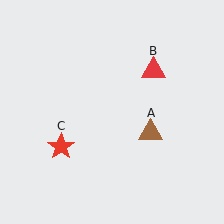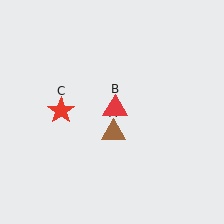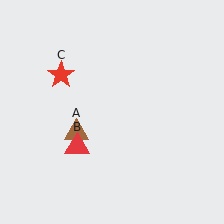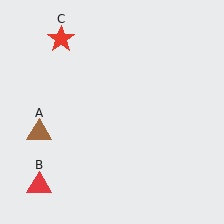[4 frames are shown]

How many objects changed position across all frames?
3 objects changed position: brown triangle (object A), red triangle (object B), red star (object C).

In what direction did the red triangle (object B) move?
The red triangle (object B) moved down and to the left.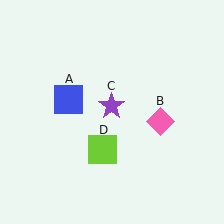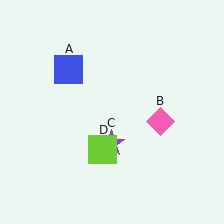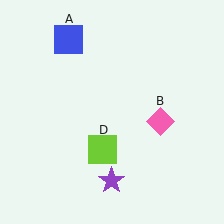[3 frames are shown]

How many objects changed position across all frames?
2 objects changed position: blue square (object A), purple star (object C).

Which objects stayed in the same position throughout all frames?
Pink diamond (object B) and lime square (object D) remained stationary.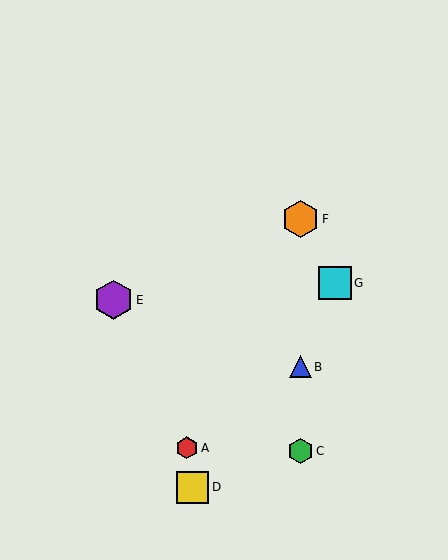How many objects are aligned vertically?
3 objects (B, C, F) are aligned vertically.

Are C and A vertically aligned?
No, C is at x≈300 and A is at x≈187.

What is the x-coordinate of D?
Object D is at x≈193.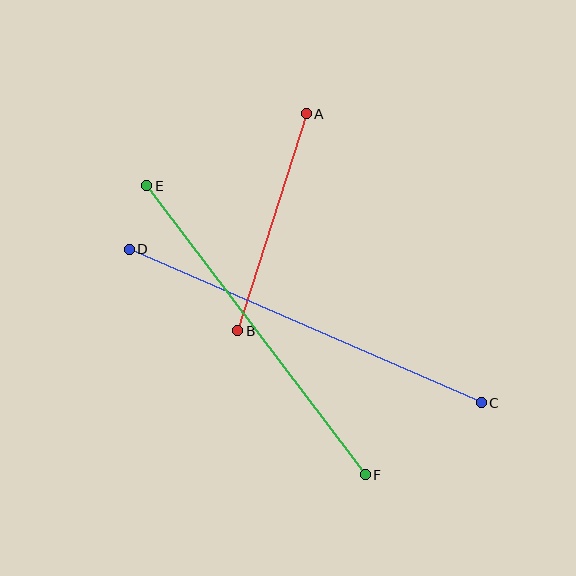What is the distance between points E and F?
The distance is approximately 362 pixels.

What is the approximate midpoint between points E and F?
The midpoint is at approximately (256, 330) pixels.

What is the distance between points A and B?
The distance is approximately 228 pixels.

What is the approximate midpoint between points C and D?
The midpoint is at approximately (305, 326) pixels.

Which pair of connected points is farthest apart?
Points C and D are farthest apart.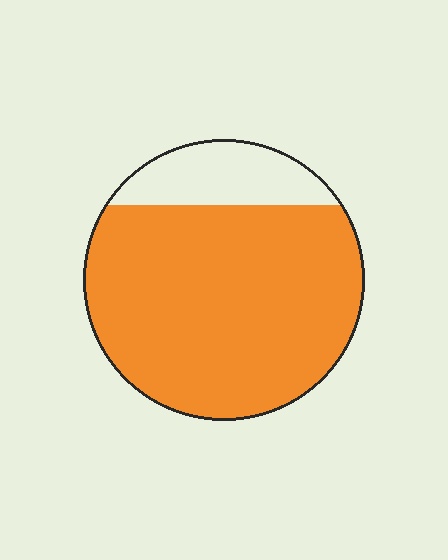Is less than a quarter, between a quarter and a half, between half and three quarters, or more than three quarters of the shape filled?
More than three quarters.